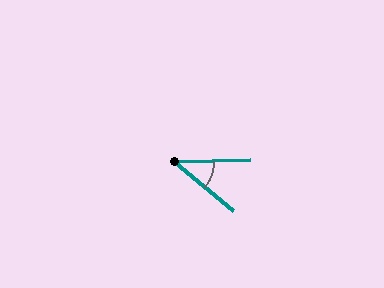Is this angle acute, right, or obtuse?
It is acute.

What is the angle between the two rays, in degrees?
Approximately 41 degrees.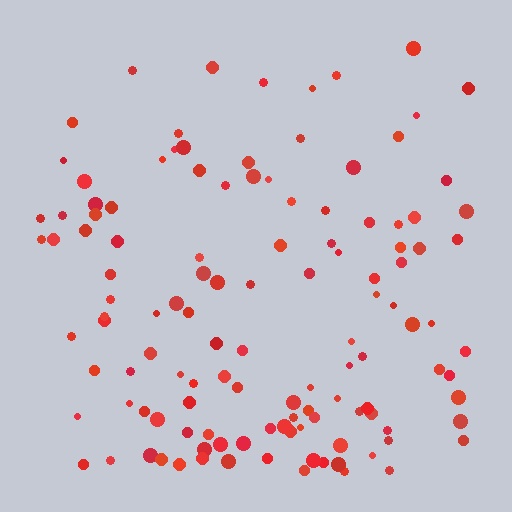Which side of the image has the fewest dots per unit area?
The top.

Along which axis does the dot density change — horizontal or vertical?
Vertical.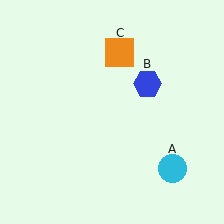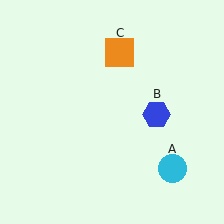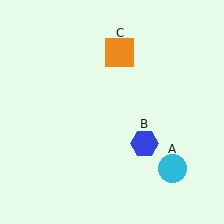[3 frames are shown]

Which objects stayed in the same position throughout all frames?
Cyan circle (object A) and orange square (object C) remained stationary.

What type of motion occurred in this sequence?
The blue hexagon (object B) rotated clockwise around the center of the scene.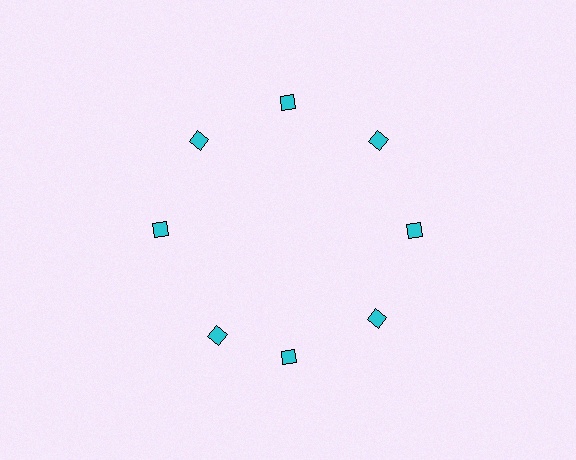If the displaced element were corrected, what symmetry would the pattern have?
It would have 8-fold rotational symmetry — the pattern would map onto itself every 45 degrees.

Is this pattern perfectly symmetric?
No. The 8 cyan diamonds are arranged in a ring, but one element near the 8 o'clock position is rotated out of alignment along the ring, breaking the 8-fold rotational symmetry.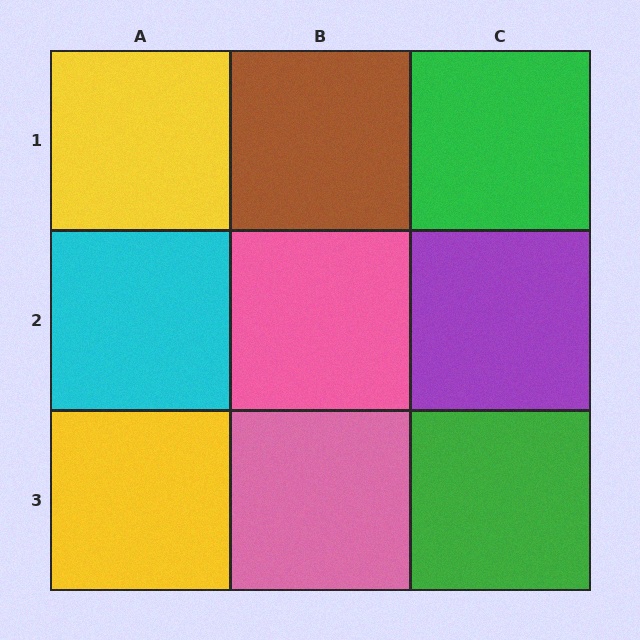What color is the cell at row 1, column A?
Yellow.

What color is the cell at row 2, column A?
Cyan.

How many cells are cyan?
1 cell is cyan.